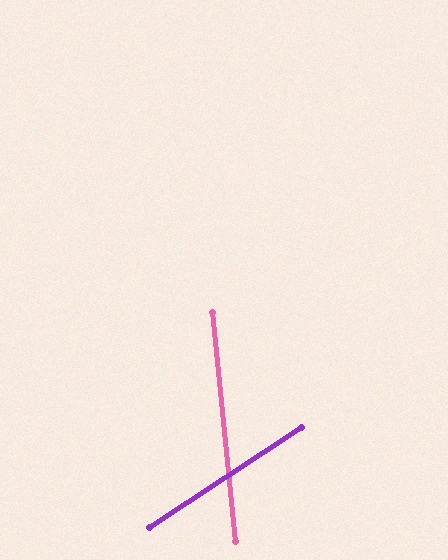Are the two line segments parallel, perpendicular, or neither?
Neither parallel nor perpendicular — they differ by about 62°.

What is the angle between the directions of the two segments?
Approximately 62 degrees.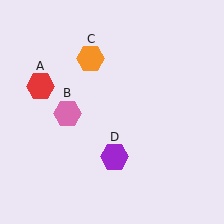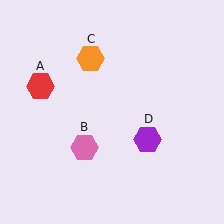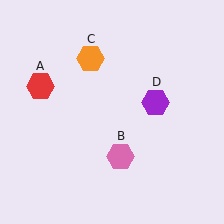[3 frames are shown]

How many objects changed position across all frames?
2 objects changed position: pink hexagon (object B), purple hexagon (object D).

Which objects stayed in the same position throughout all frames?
Red hexagon (object A) and orange hexagon (object C) remained stationary.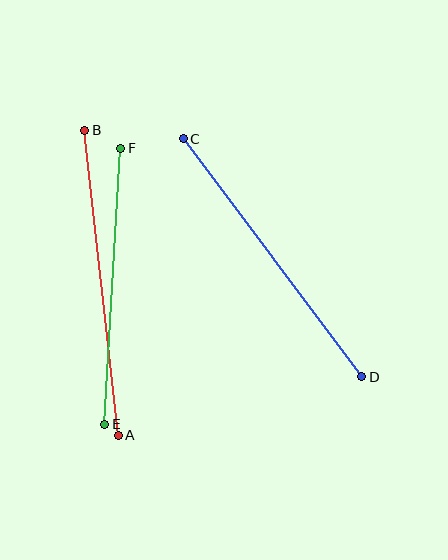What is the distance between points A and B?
The distance is approximately 307 pixels.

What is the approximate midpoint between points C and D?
The midpoint is at approximately (272, 258) pixels.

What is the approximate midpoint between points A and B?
The midpoint is at approximately (102, 283) pixels.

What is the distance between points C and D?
The distance is approximately 298 pixels.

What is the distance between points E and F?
The distance is approximately 276 pixels.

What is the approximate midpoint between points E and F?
The midpoint is at approximately (113, 286) pixels.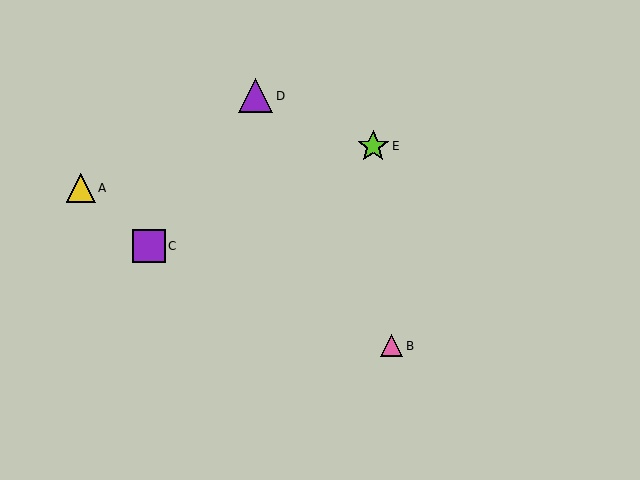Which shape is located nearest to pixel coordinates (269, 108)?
The purple triangle (labeled D) at (256, 96) is nearest to that location.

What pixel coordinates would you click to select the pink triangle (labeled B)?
Click at (392, 346) to select the pink triangle B.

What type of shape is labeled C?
Shape C is a purple square.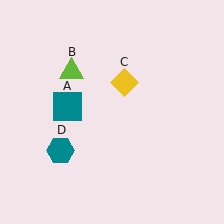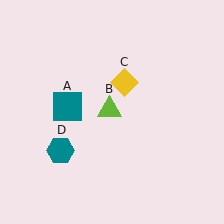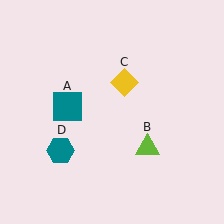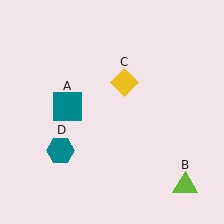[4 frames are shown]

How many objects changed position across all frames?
1 object changed position: lime triangle (object B).